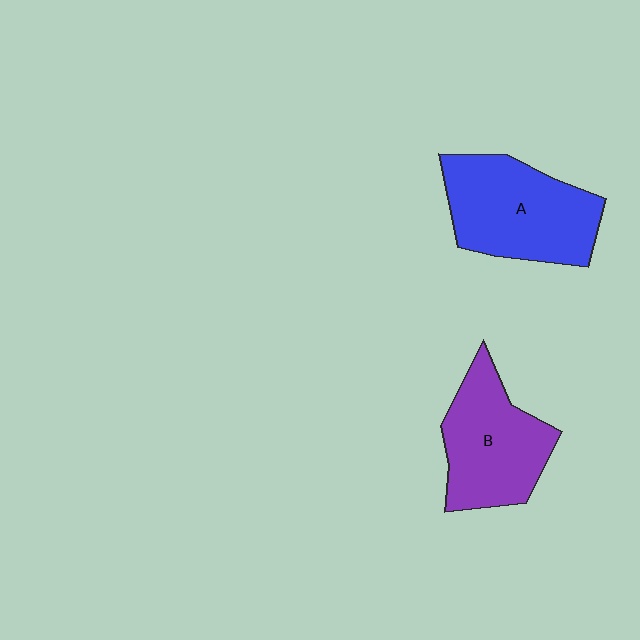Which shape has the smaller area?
Shape B (purple).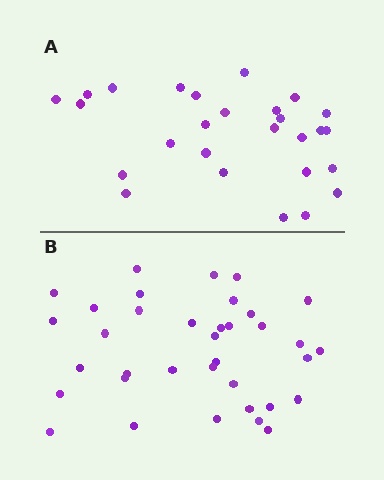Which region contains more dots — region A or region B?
Region B (the bottom region) has more dots.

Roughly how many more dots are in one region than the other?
Region B has roughly 8 or so more dots than region A.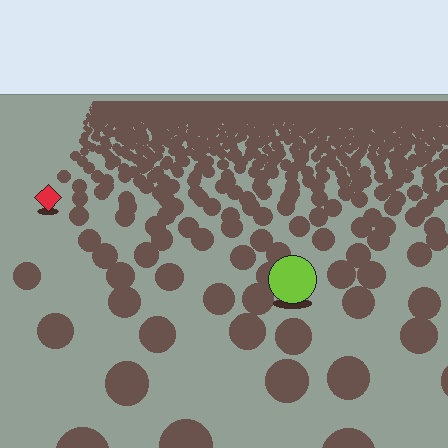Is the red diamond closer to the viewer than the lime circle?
No. The lime circle is closer — you can tell from the texture gradient: the ground texture is coarser near it.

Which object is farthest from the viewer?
The red diamond is farthest from the viewer. It appears smaller and the ground texture around it is denser.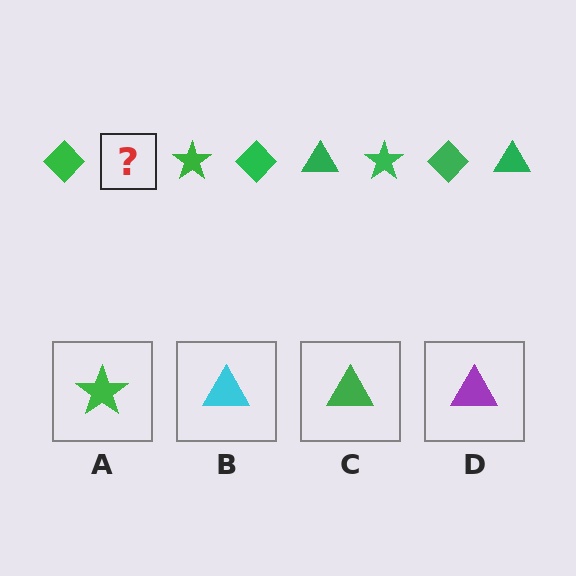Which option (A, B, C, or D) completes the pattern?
C.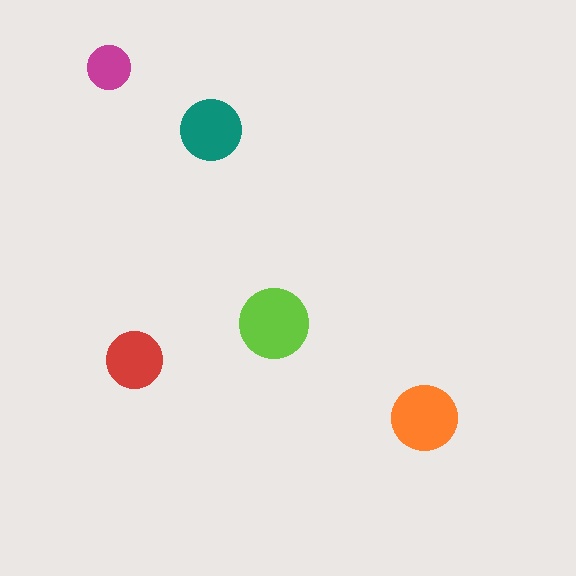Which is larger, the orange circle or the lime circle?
The lime one.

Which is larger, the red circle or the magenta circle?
The red one.